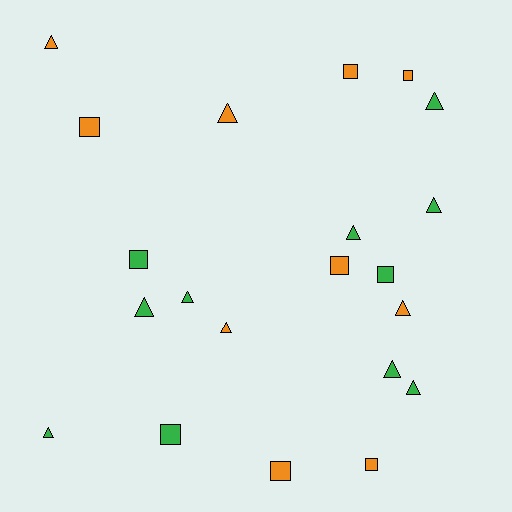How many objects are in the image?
There are 21 objects.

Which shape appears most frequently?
Triangle, with 12 objects.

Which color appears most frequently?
Green, with 11 objects.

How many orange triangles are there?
There are 4 orange triangles.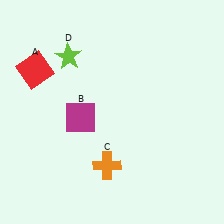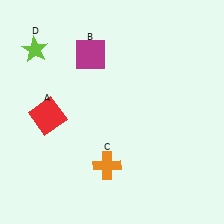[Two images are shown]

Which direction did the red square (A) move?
The red square (A) moved down.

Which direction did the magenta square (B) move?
The magenta square (B) moved up.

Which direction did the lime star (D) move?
The lime star (D) moved left.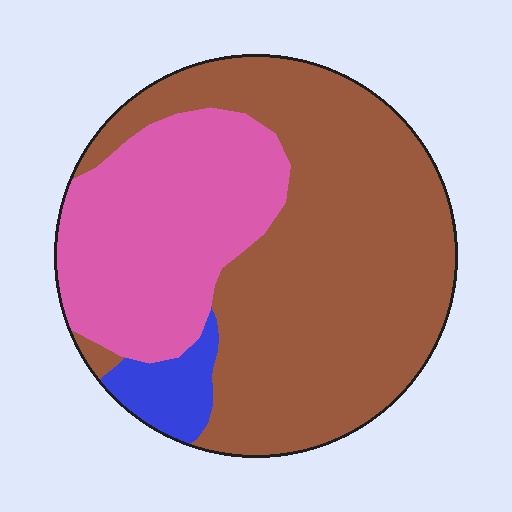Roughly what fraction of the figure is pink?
Pink takes up between a quarter and a half of the figure.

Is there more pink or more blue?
Pink.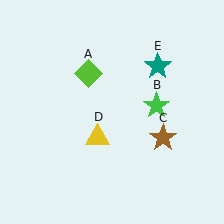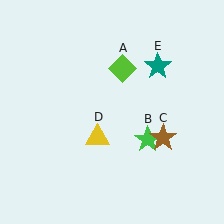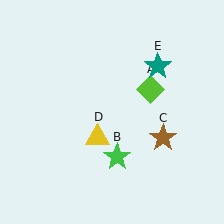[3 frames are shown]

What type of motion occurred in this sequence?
The lime diamond (object A), green star (object B) rotated clockwise around the center of the scene.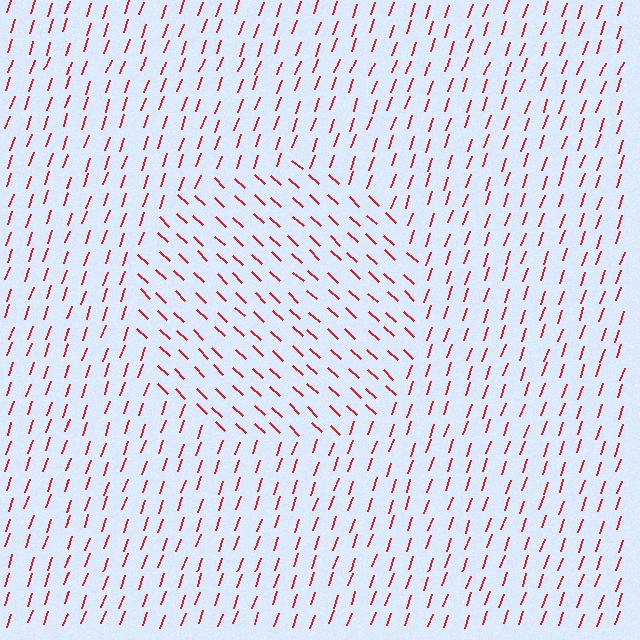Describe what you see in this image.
The image is filled with small red line segments. A circle region in the image has lines oriented differently from the surrounding lines, creating a visible texture boundary.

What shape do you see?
I see a circle.